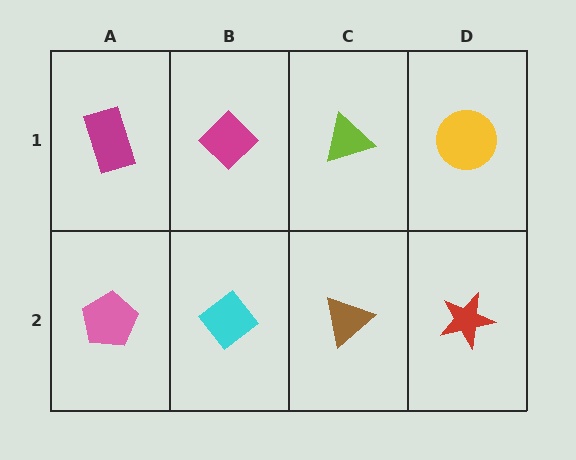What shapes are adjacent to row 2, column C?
A lime triangle (row 1, column C), a cyan diamond (row 2, column B), a red star (row 2, column D).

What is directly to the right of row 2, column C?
A red star.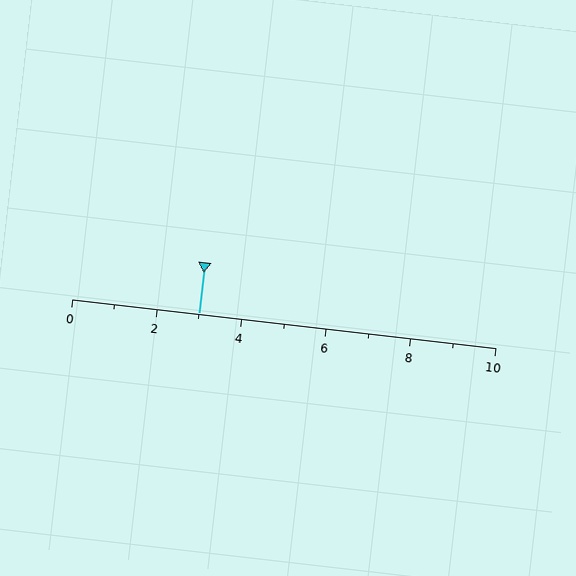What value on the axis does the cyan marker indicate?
The marker indicates approximately 3.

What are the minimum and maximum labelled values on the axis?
The axis runs from 0 to 10.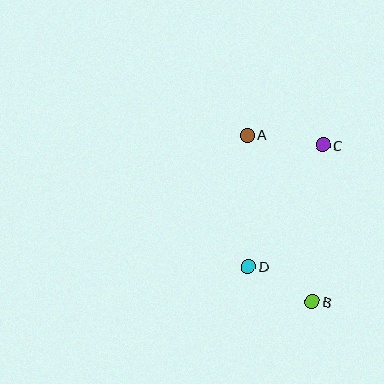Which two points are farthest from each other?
Points A and B are farthest from each other.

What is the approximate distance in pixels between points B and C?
The distance between B and C is approximately 157 pixels.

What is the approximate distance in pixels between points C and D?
The distance between C and D is approximately 142 pixels.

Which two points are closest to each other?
Points B and D are closest to each other.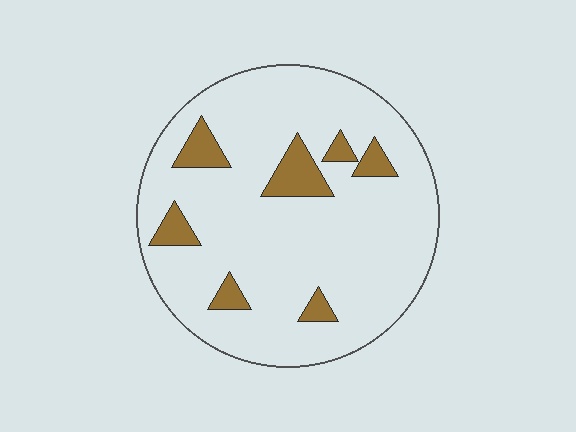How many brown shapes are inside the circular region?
7.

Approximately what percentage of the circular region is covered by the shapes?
Approximately 10%.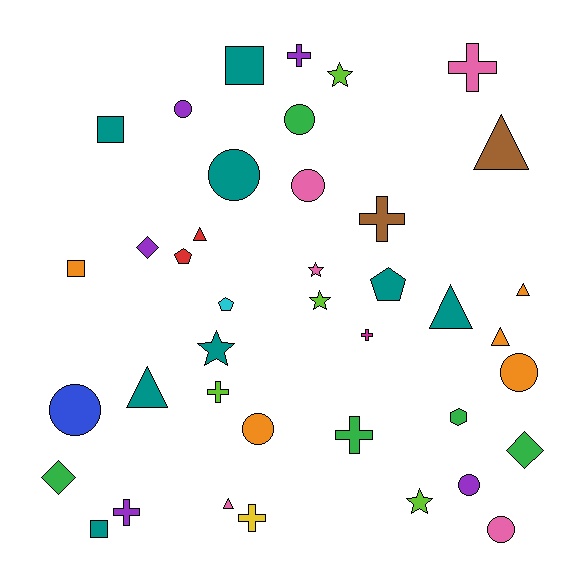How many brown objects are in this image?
There are 2 brown objects.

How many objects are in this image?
There are 40 objects.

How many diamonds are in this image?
There are 3 diamonds.